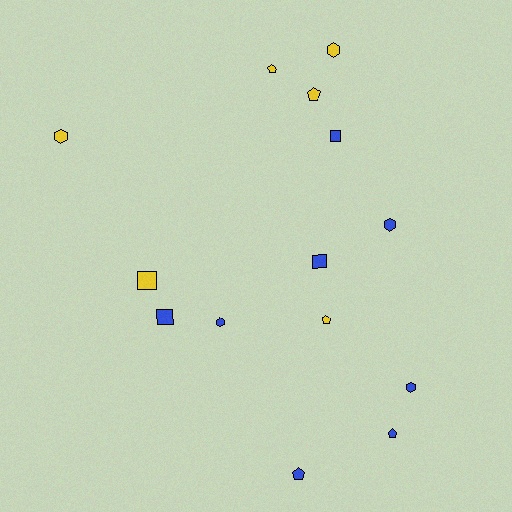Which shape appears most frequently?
Hexagon, with 5 objects.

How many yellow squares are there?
There is 1 yellow square.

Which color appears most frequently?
Blue, with 8 objects.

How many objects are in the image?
There are 14 objects.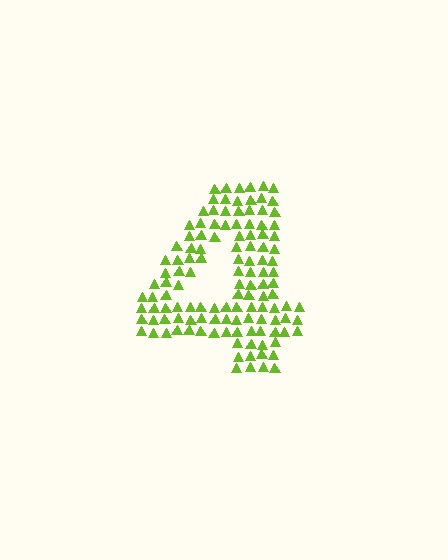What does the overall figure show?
The overall figure shows the digit 4.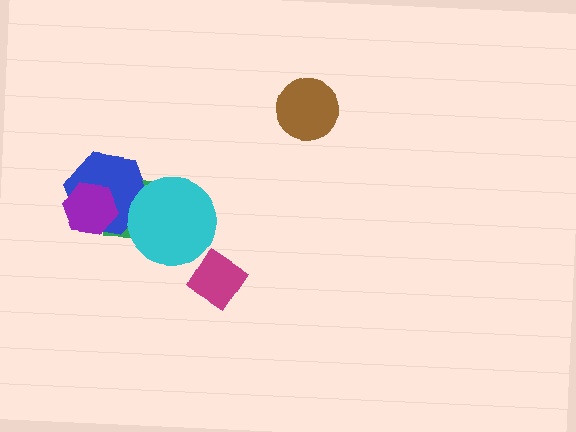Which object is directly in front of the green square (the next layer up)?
The blue hexagon is directly in front of the green square.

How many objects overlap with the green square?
3 objects overlap with the green square.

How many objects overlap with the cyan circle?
2 objects overlap with the cyan circle.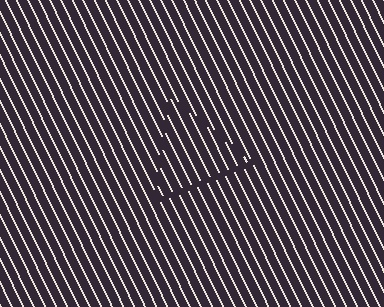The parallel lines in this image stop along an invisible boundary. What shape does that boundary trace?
An illusory triangle. The interior of the shape contains the same grating, shifted by half a period — the contour is defined by the phase discontinuity where line-ends from the inner and outer gratings abut.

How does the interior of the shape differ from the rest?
The interior of the shape contains the same grating, shifted by half a period — the contour is defined by the phase discontinuity where line-ends from the inner and outer gratings abut.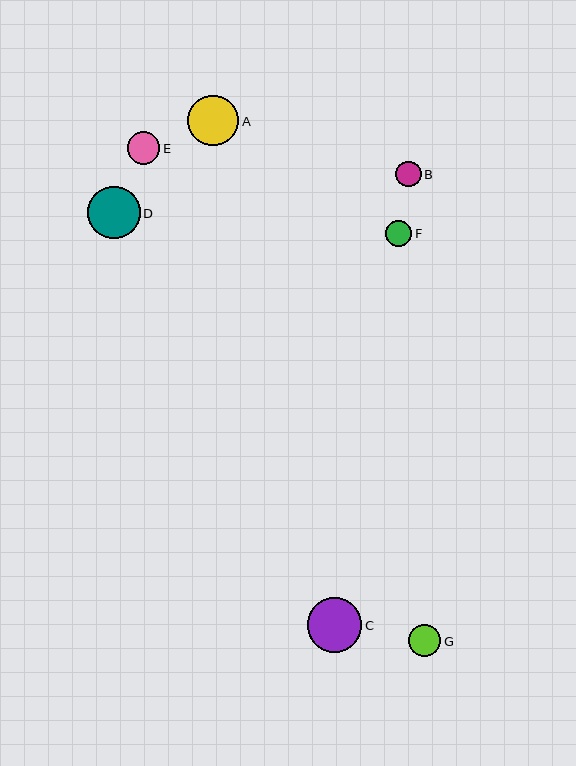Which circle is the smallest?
Circle B is the smallest with a size of approximately 26 pixels.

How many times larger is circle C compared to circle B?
Circle C is approximately 2.1 times the size of circle B.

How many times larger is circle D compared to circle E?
Circle D is approximately 1.6 times the size of circle E.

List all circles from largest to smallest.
From largest to smallest: C, D, A, E, G, F, B.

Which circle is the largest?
Circle C is the largest with a size of approximately 54 pixels.